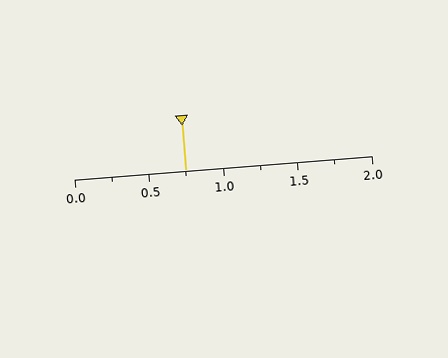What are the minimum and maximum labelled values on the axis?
The axis runs from 0.0 to 2.0.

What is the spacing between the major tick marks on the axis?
The major ticks are spaced 0.5 apart.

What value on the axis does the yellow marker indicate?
The marker indicates approximately 0.75.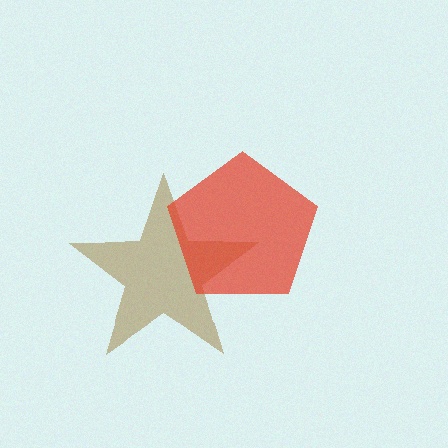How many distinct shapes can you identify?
There are 2 distinct shapes: a brown star, a red pentagon.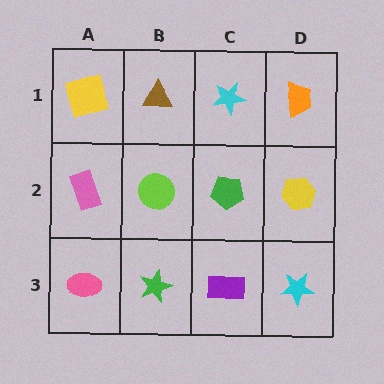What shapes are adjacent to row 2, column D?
An orange trapezoid (row 1, column D), a cyan star (row 3, column D), a green pentagon (row 2, column C).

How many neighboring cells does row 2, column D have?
3.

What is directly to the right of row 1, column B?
A cyan star.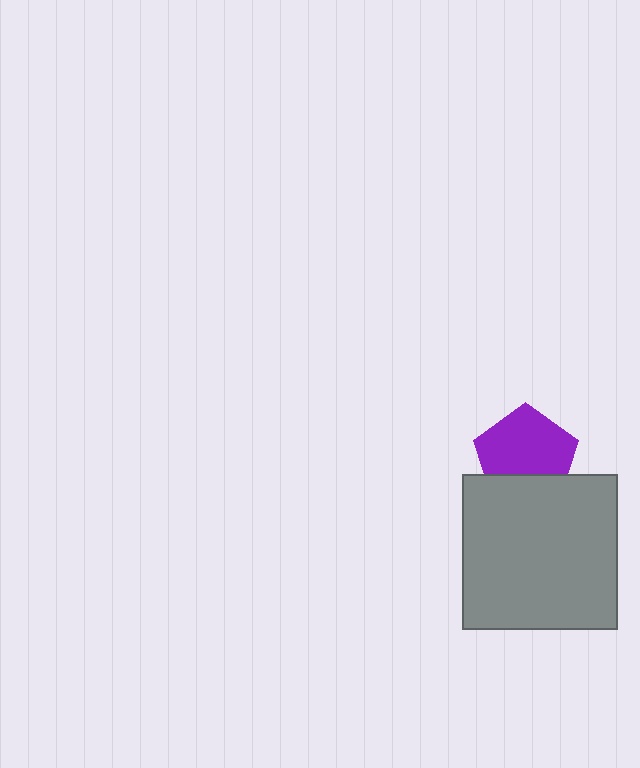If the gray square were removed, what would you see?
You would see the complete purple pentagon.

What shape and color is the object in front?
The object in front is a gray square.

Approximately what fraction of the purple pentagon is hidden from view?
Roughly 30% of the purple pentagon is hidden behind the gray square.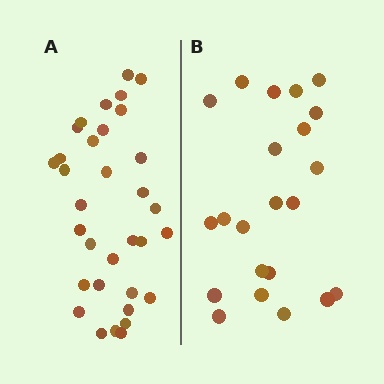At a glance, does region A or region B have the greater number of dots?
Region A (the left region) has more dots.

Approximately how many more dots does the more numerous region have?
Region A has roughly 12 or so more dots than region B.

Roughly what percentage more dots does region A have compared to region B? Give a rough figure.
About 50% more.